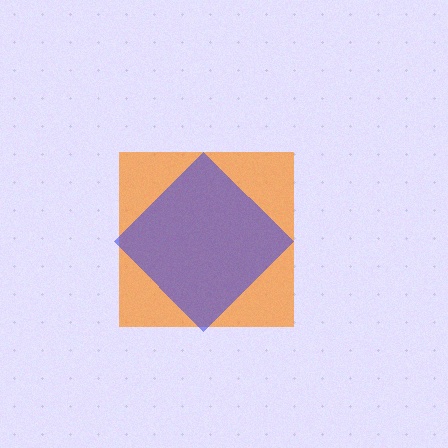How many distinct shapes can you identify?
There are 2 distinct shapes: an orange square, a blue diamond.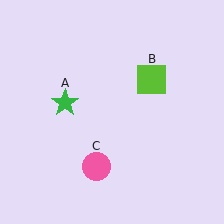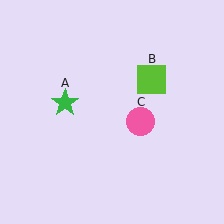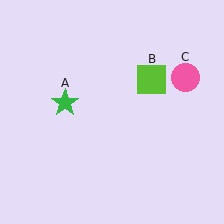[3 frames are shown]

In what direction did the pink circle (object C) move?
The pink circle (object C) moved up and to the right.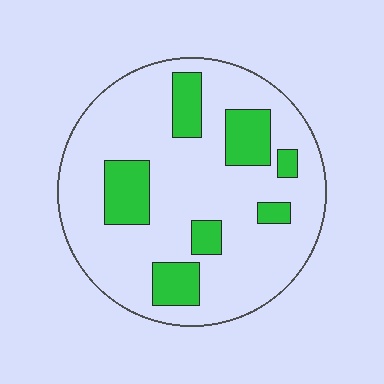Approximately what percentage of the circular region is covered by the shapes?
Approximately 20%.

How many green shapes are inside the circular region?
7.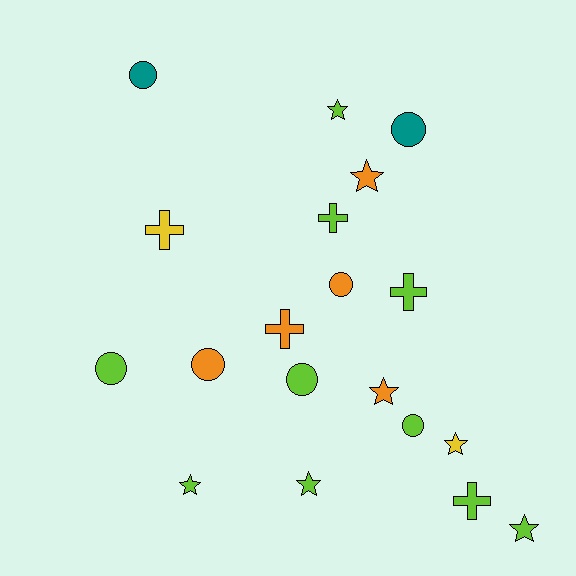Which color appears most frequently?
Lime, with 10 objects.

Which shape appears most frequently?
Star, with 7 objects.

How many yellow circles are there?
There are no yellow circles.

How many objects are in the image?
There are 19 objects.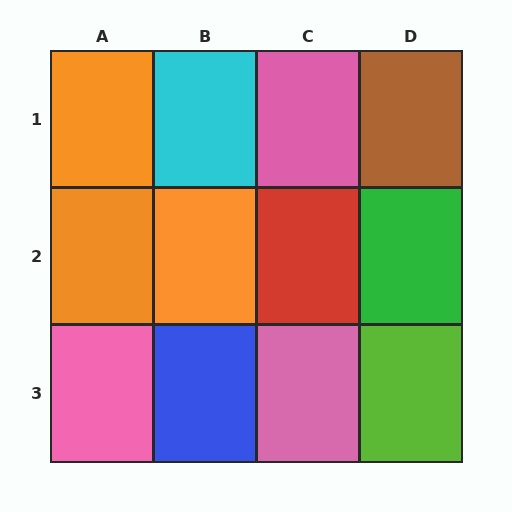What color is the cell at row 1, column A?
Orange.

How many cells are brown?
1 cell is brown.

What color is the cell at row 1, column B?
Cyan.